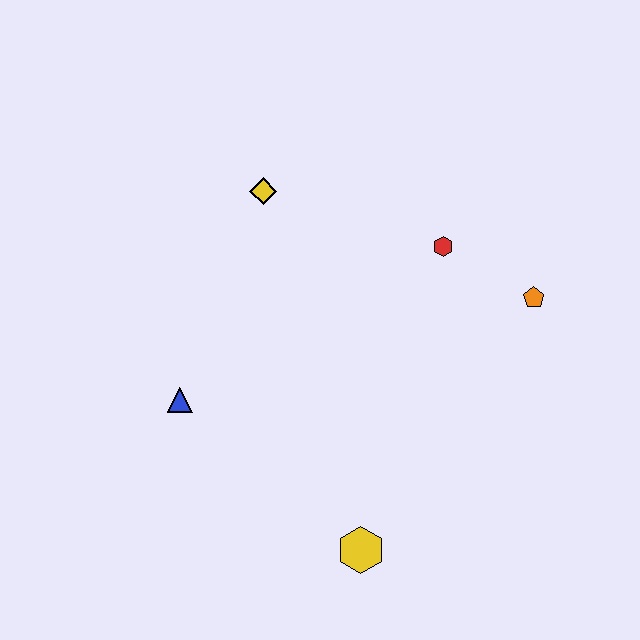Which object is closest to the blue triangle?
The yellow diamond is closest to the blue triangle.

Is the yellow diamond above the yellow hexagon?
Yes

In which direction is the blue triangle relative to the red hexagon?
The blue triangle is to the left of the red hexagon.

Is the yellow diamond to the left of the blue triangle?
No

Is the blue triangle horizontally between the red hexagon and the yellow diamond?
No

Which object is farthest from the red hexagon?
The yellow hexagon is farthest from the red hexagon.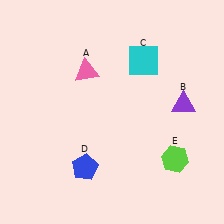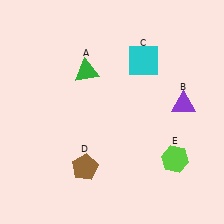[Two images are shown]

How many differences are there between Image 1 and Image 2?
There are 2 differences between the two images.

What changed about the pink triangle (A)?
In Image 1, A is pink. In Image 2, it changed to green.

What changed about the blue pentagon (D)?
In Image 1, D is blue. In Image 2, it changed to brown.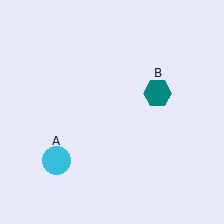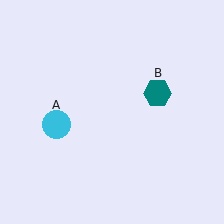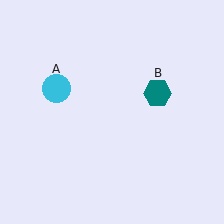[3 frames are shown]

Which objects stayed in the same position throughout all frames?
Teal hexagon (object B) remained stationary.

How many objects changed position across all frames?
1 object changed position: cyan circle (object A).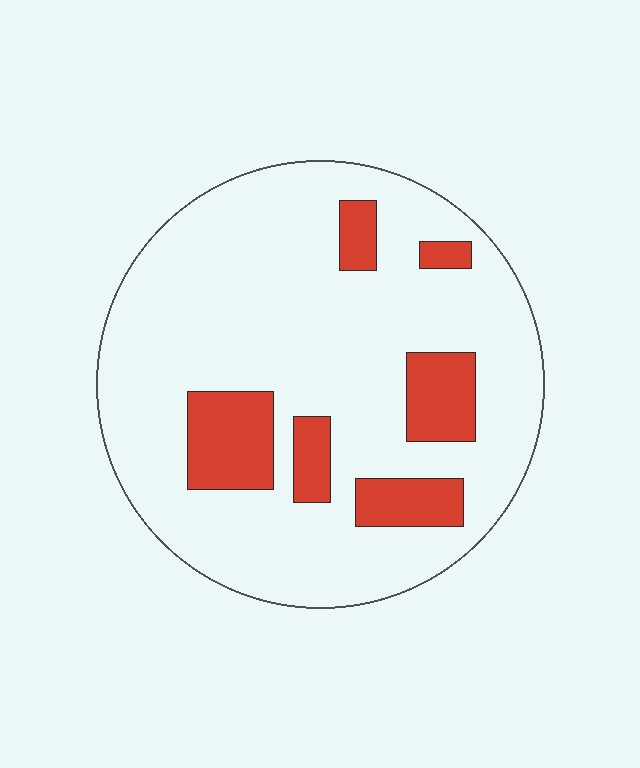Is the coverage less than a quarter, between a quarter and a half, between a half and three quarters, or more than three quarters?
Less than a quarter.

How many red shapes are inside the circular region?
6.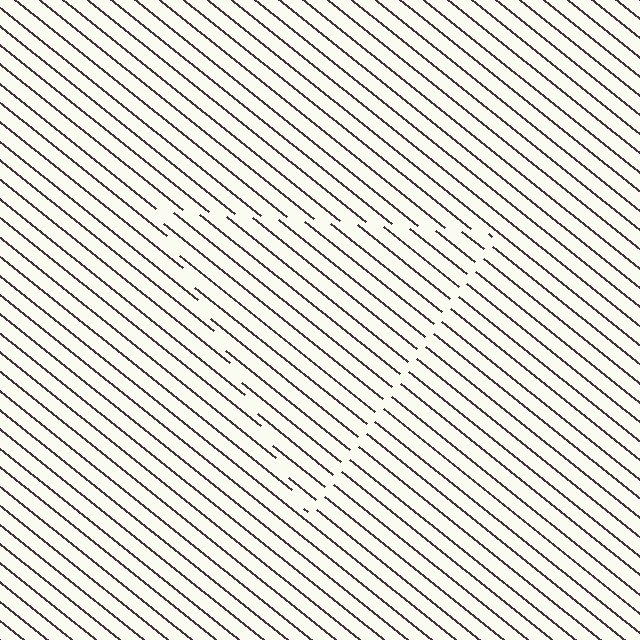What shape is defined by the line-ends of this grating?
An illusory triangle. The interior of the shape contains the same grating, shifted by half a period — the contour is defined by the phase discontinuity where line-ends from the inner and outer gratings abut.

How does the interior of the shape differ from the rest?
The interior of the shape contains the same grating, shifted by half a period — the contour is defined by the phase discontinuity where line-ends from the inner and outer gratings abut.